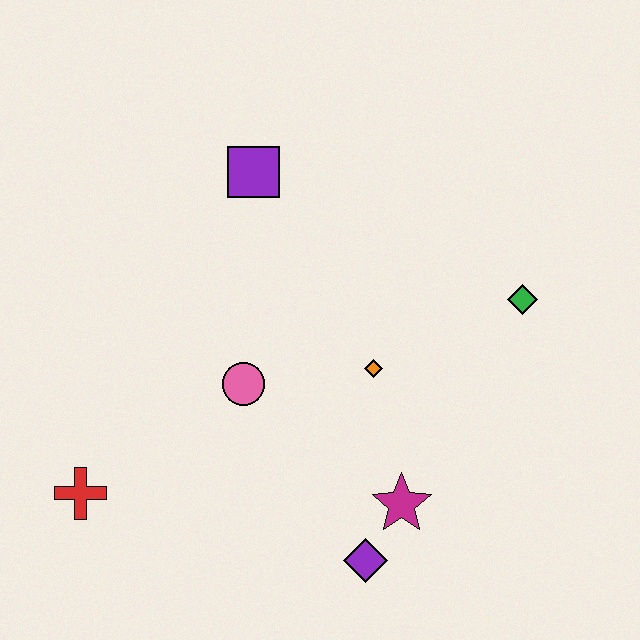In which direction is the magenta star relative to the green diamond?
The magenta star is below the green diamond.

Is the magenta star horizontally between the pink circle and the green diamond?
Yes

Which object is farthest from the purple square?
The purple diamond is farthest from the purple square.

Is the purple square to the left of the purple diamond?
Yes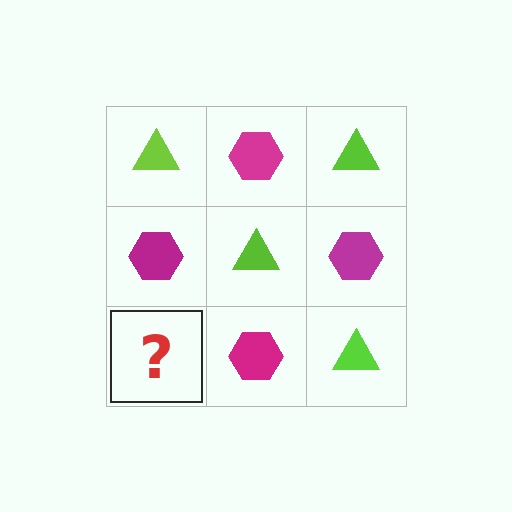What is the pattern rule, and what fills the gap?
The rule is that it alternates lime triangle and magenta hexagon in a checkerboard pattern. The gap should be filled with a lime triangle.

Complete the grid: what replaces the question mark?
The question mark should be replaced with a lime triangle.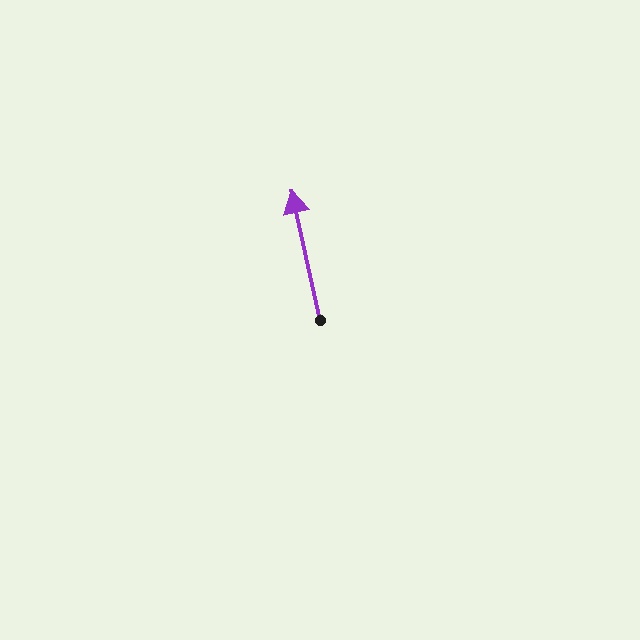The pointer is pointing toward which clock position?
Roughly 12 o'clock.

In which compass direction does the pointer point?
North.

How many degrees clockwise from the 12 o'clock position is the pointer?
Approximately 348 degrees.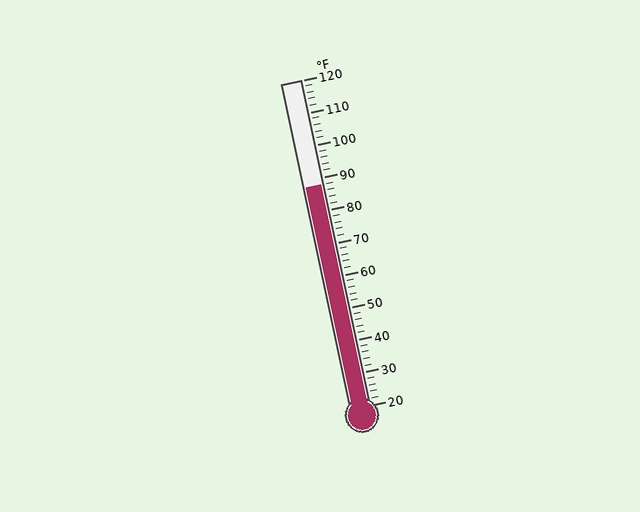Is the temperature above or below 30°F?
The temperature is above 30°F.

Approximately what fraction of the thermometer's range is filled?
The thermometer is filled to approximately 70% of its range.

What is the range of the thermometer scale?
The thermometer scale ranges from 20°F to 120°F.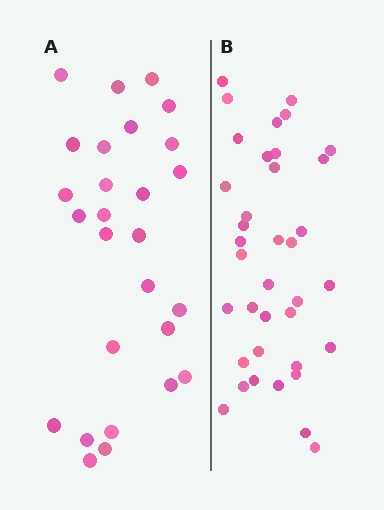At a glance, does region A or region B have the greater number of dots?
Region B (the right region) has more dots.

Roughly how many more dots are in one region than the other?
Region B has roughly 10 or so more dots than region A.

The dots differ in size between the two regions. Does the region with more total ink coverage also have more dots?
No. Region A has more total ink coverage because its dots are larger, but region B actually contains more individual dots. Total area can be misleading — the number of items is what matters here.